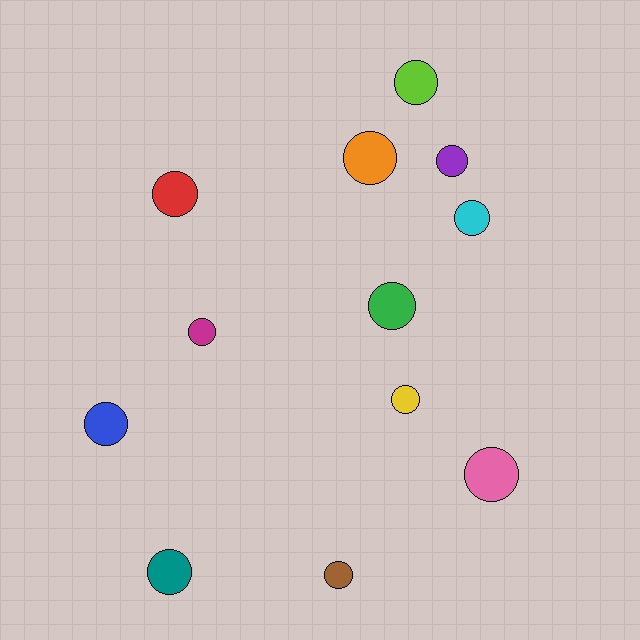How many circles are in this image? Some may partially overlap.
There are 12 circles.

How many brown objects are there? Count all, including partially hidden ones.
There is 1 brown object.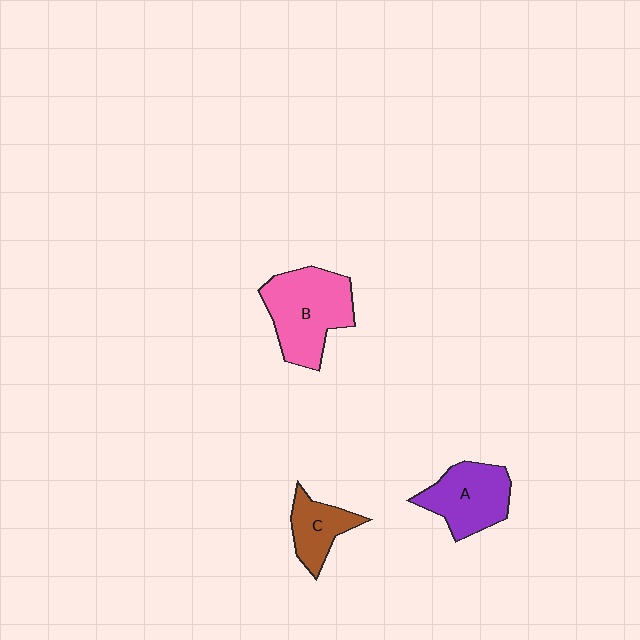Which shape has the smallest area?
Shape C (brown).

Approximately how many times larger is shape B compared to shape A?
Approximately 1.3 times.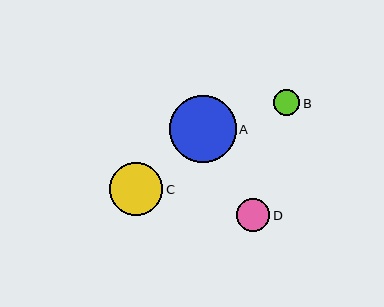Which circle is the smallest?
Circle B is the smallest with a size of approximately 26 pixels.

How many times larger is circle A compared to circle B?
Circle A is approximately 2.6 times the size of circle B.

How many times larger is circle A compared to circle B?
Circle A is approximately 2.6 times the size of circle B.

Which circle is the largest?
Circle A is the largest with a size of approximately 67 pixels.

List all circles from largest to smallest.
From largest to smallest: A, C, D, B.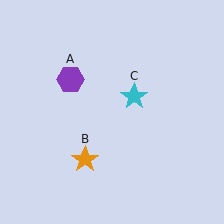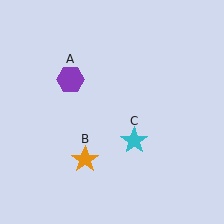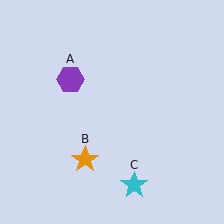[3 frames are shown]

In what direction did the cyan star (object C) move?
The cyan star (object C) moved down.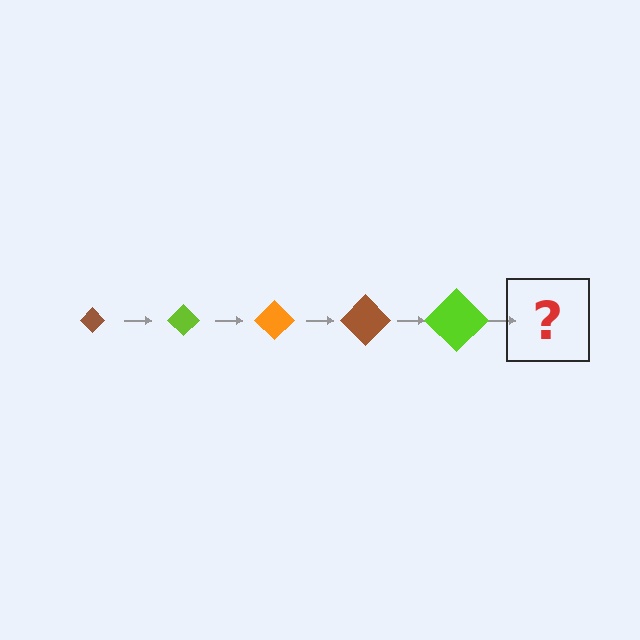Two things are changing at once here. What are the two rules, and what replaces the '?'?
The two rules are that the diamond grows larger each step and the color cycles through brown, lime, and orange. The '?' should be an orange diamond, larger than the previous one.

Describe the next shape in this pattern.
It should be an orange diamond, larger than the previous one.